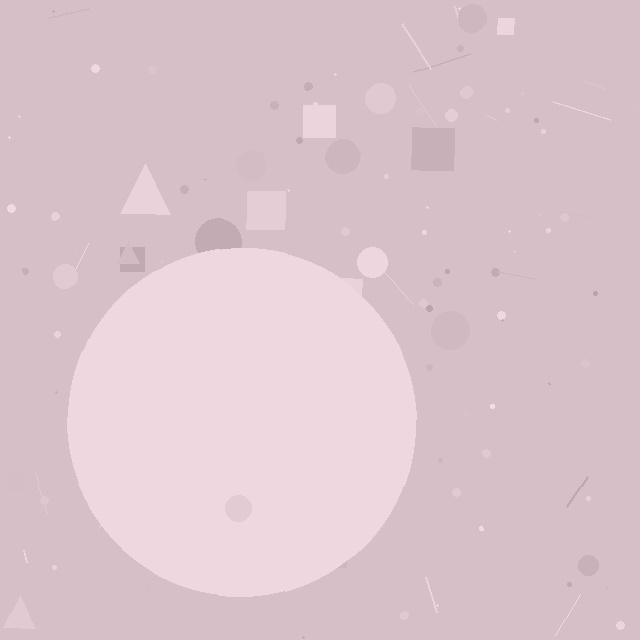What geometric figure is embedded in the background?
A circle is embedded in the background.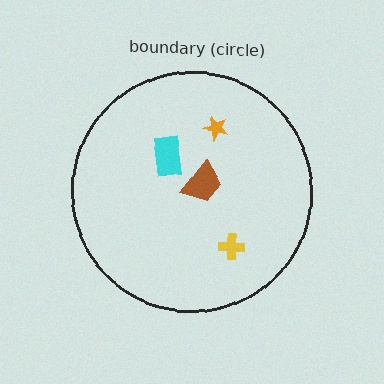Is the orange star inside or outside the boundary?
Inside.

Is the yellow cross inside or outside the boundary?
Inside.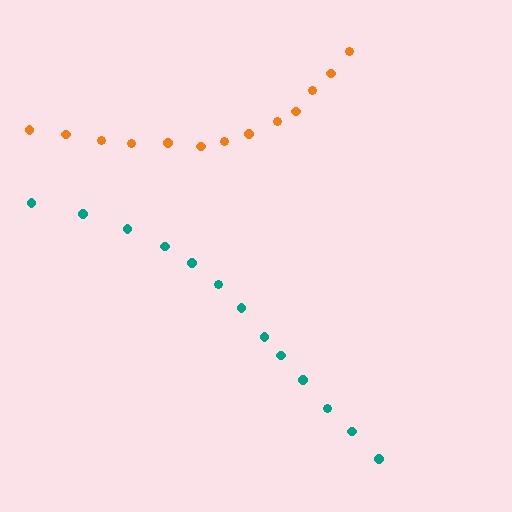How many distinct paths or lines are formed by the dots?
There are 2 distinct paths.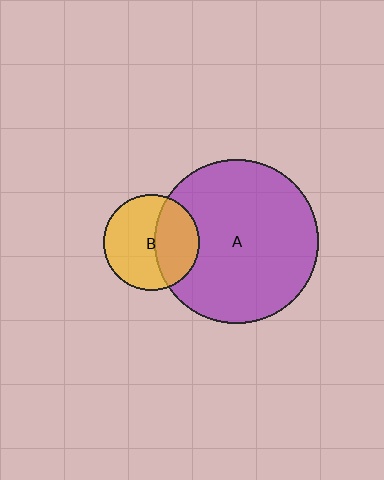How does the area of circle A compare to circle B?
Approximately 2.9 times.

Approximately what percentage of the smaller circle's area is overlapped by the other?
Approximately 40%.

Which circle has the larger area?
Circle A (purple).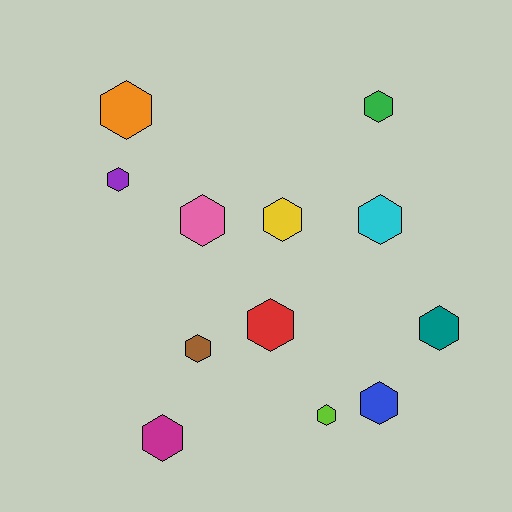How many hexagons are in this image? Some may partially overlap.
There are 12 hexagons.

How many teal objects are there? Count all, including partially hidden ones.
There is 1 teal object.